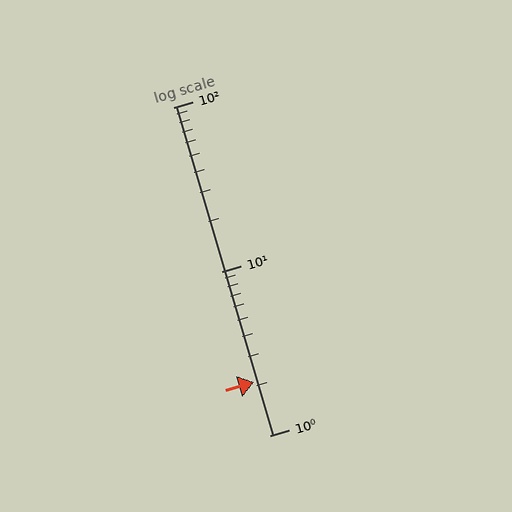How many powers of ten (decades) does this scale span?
The scale spans 2 decades, from 1 to 100.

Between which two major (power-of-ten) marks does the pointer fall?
The pointer is between 1 and 10.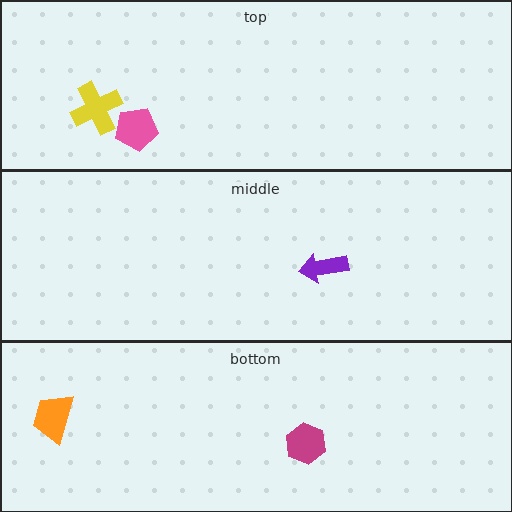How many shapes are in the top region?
2.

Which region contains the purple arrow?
The middle region.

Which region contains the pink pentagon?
The top region.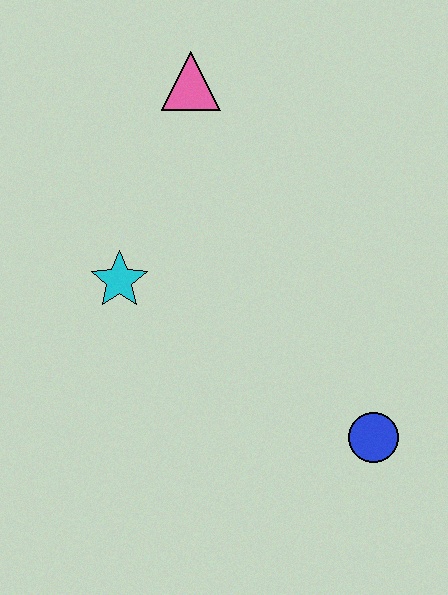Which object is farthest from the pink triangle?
The blue circle is farthest from the pink triangle.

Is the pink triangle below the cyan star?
No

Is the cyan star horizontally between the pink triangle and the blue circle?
No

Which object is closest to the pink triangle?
The cyan star is closest to the pink triangle.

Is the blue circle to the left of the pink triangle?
No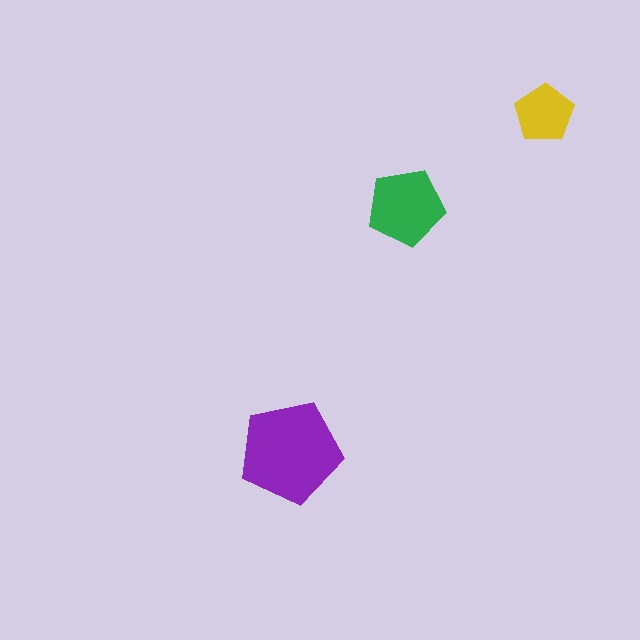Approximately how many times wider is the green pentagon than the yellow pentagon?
About 1.5 times wider.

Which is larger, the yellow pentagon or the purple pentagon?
The purple one.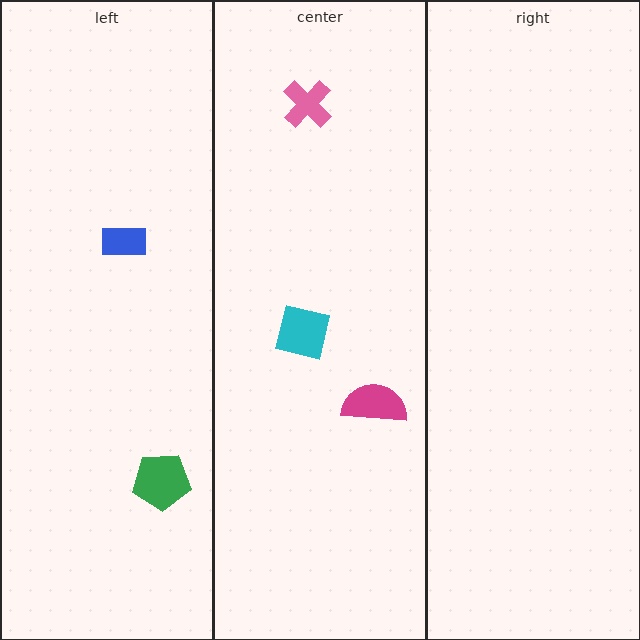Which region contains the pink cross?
The center region.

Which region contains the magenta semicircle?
The center region.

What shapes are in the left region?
The green pentagon, the blue rectangle.